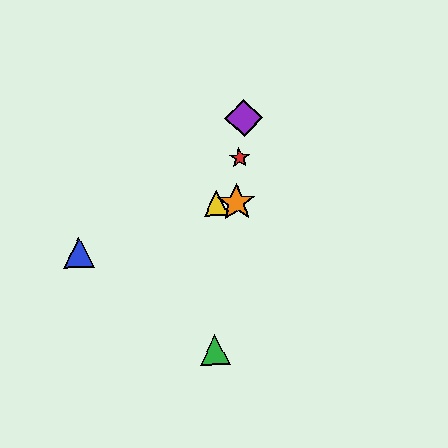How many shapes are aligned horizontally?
2 shapes (the yellow triangle, the orange star) are aligned horizontally.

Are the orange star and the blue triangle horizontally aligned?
No, the orange star is at y≈203 and the blue triangle is at y≈253.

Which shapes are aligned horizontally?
The yellow triangle, the orange star are aligned horizontally.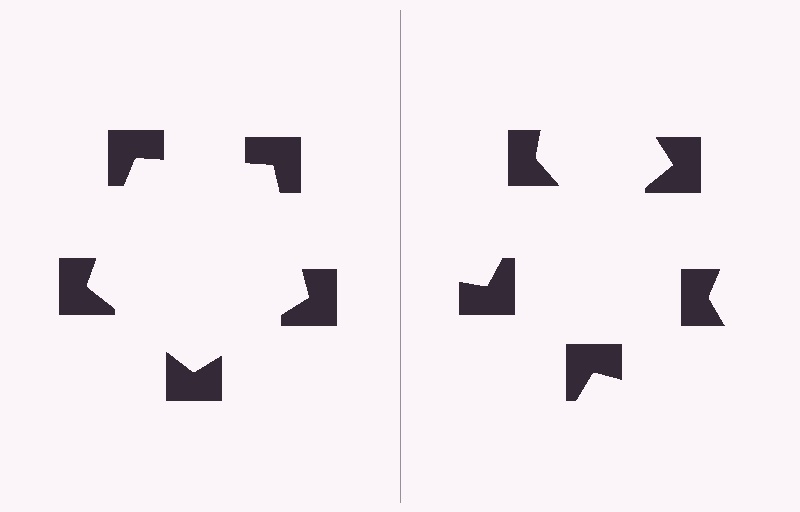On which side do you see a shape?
An illusory pentagon appears on the left side. On the right side the wedge cuts are rotated, so no coherent shape forms.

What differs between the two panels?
The notched squares are positioned identically on both sides; only the wedge orientations differ. On the left they align to a pentagon; on the right they are misaligned.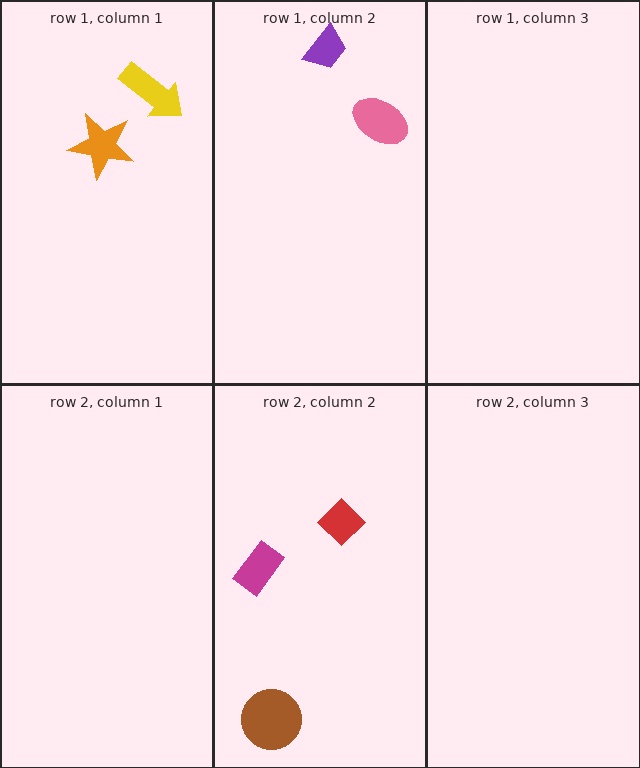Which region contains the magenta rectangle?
The row 2, column 2 region.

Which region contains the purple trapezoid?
The row 1, column 2 region.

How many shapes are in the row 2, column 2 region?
3.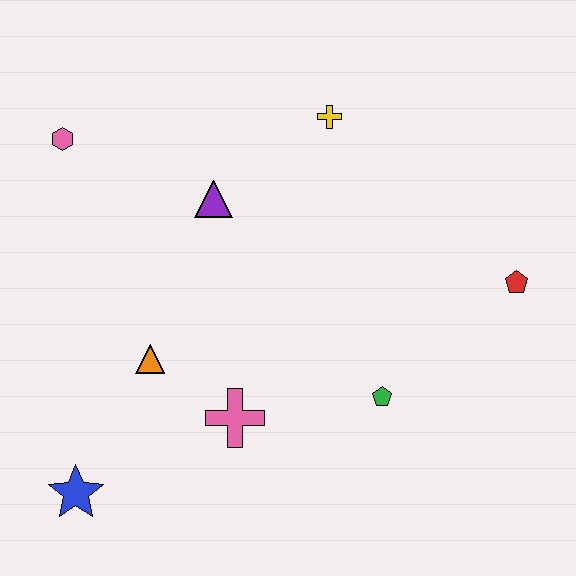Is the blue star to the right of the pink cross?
No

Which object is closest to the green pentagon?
The pink cross is closest to the green pentagon.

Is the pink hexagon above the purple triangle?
Yes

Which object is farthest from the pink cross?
The pink hexagon is farthest from the pink cross.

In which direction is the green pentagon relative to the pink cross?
The green pentagon is to the right of the pink cross.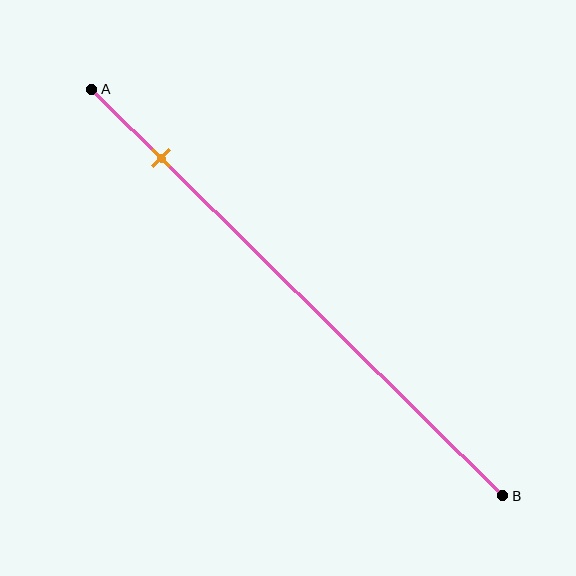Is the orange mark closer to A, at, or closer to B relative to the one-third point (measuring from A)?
The orange mark is closer to point A than the one-third point of segment AB.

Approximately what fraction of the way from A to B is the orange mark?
The orange mark is approximately 15% of the way from A to B.